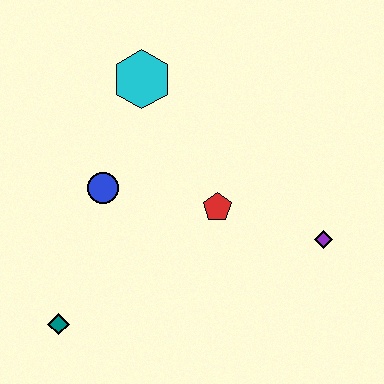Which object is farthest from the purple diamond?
The teal diamond is farthest from the purple diamond.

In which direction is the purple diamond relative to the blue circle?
The purple diamond is to the right of the blue circle.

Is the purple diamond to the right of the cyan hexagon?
Yes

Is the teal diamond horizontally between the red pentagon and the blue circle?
No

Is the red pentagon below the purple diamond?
No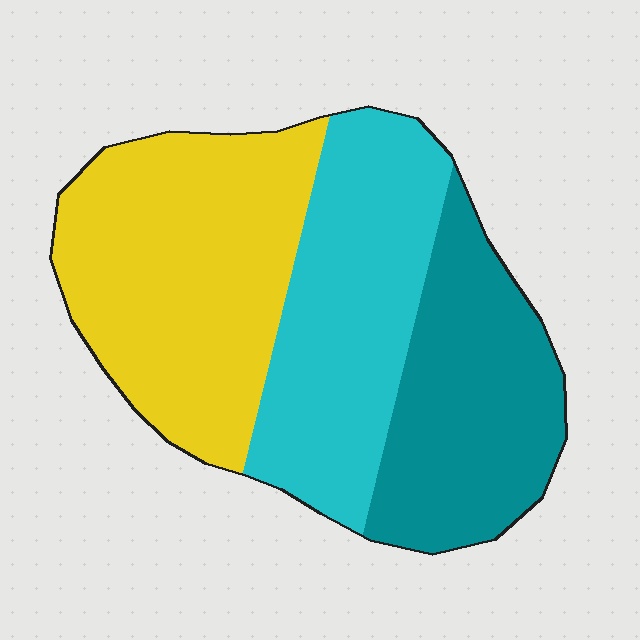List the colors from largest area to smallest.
From largest to smallest: yellow, cyan, teal.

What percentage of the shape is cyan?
Cyan takes up about one third (1/3) of the shape.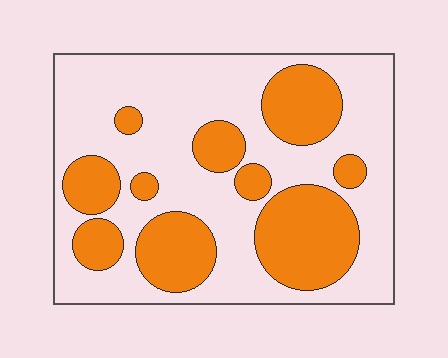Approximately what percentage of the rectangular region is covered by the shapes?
Approximately 35%.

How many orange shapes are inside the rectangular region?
10.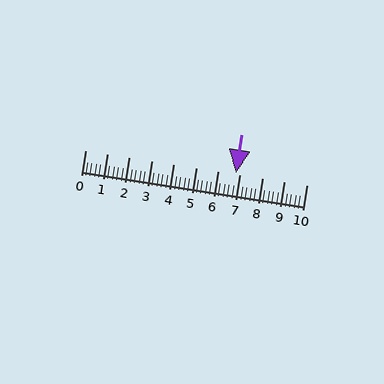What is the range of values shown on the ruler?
The ruler shows values from 0 to 10.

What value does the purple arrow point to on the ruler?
The purple arrow points to approximately 6.8.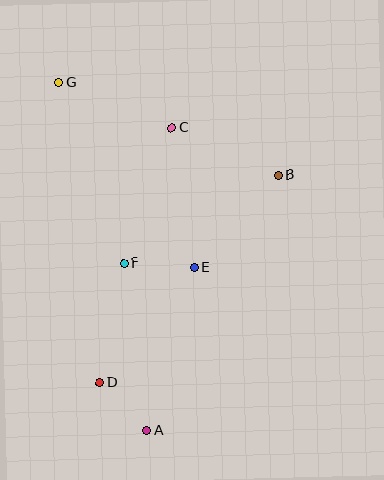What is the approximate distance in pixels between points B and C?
The distance between B and C is approximately 117 pixels.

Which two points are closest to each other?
Points A and D are closest to each other.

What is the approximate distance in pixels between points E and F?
The distance between E and F is approximately 71 pixels.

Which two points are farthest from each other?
Points A and G are farthest from each other.